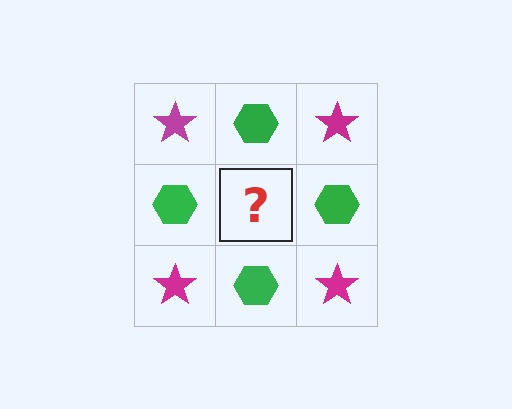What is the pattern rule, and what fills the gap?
The rule is that it alternates magenta star and green hexagon in a checkerboard pattern. The gap should be filled with a magenta star.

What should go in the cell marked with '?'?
The missing cell should contain a magenta star.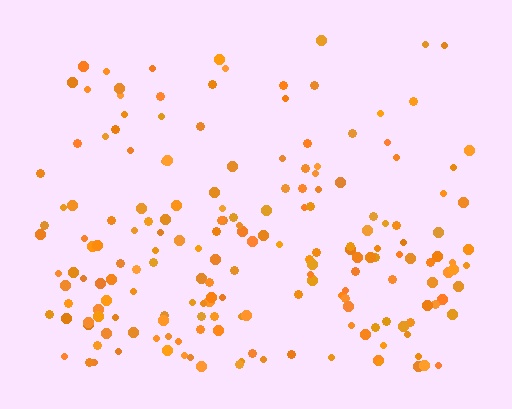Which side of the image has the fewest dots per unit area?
The top.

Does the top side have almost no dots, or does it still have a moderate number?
Still a moderate number, just noticeably fewer than the bottom.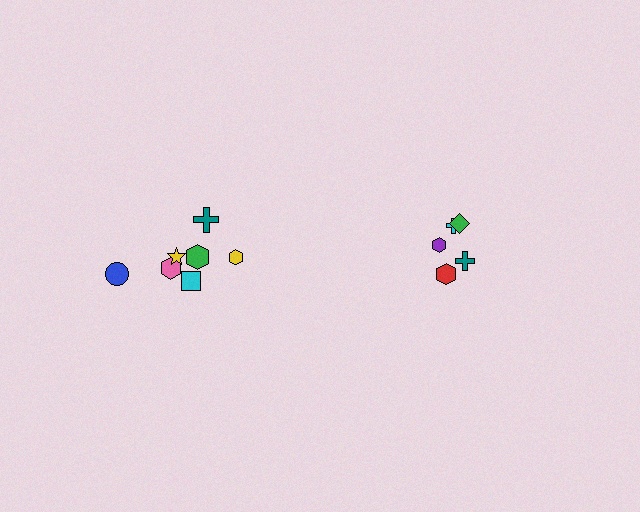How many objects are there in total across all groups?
There are 12 objects.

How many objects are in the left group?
There are 7 objects.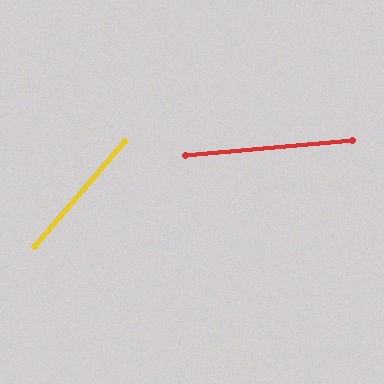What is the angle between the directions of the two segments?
Approximately 44 degrees.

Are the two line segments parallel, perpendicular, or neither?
Neither parallel nor perpendicular — they differ by about 44°.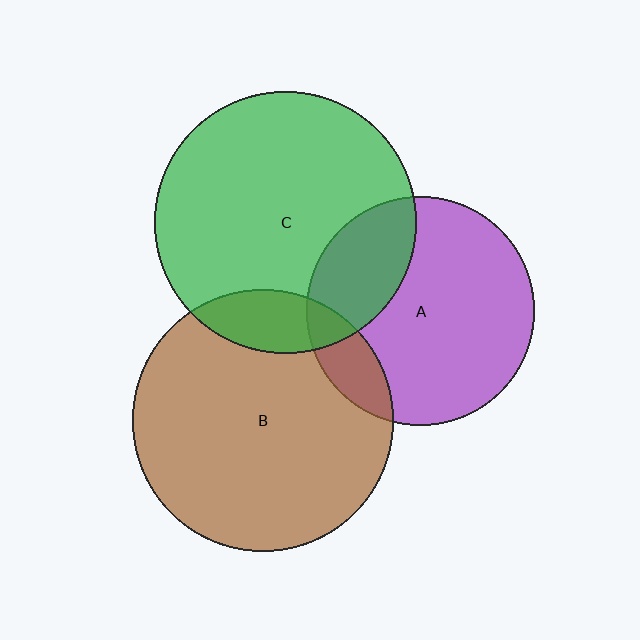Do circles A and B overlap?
Yes.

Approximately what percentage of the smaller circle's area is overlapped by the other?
Approximately 15%.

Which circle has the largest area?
Circle C (green).